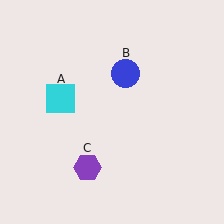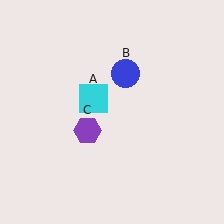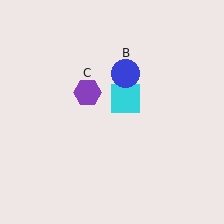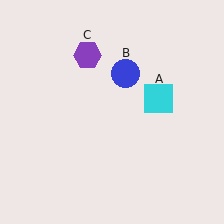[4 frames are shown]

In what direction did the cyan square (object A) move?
The cyan square (object A) moved right.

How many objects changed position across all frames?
2 objects changed position: cyan square (object A), purple hexagon (object C).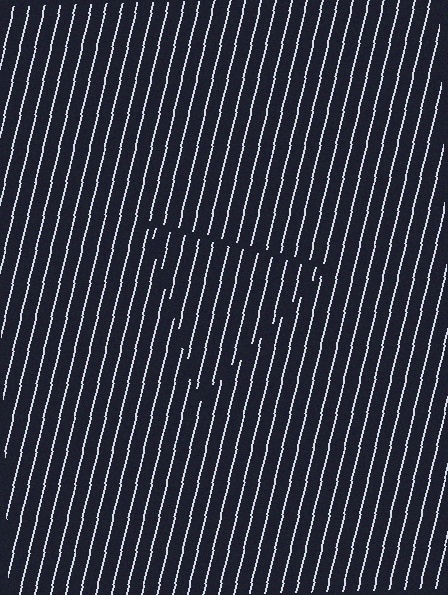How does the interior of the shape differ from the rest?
The interior of the shape contains the same grating, shifted by half a period — the contour is defined by the phase discontinuity where line-ends from the inner and outer gratings abut.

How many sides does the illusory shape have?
3 sides — the line-ends trace a triangle.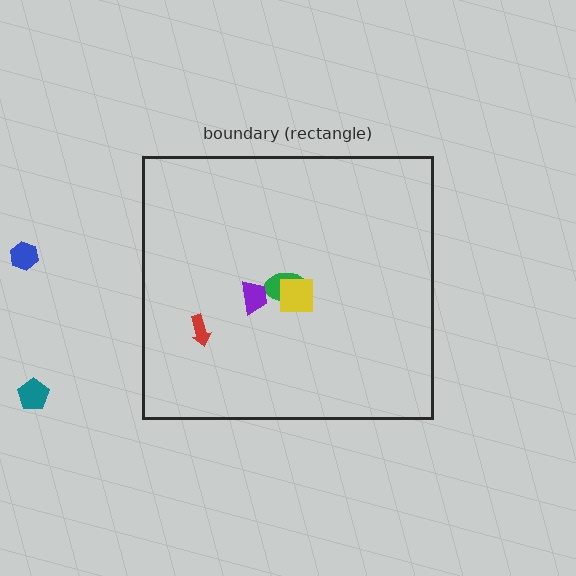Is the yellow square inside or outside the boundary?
Inside.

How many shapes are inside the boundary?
4 inside, 2 outside.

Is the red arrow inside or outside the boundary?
Inside.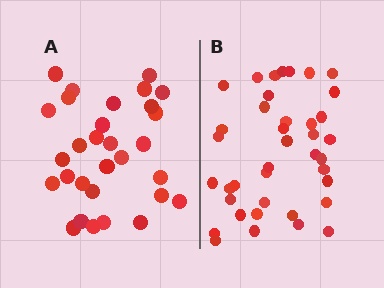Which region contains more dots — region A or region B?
Region B (the right region) has more dots.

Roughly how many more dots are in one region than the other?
Region B has roughly 8 or so more dots than region A.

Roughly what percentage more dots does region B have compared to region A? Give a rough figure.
About 30% more.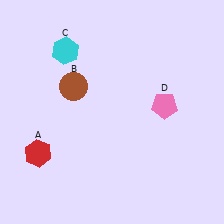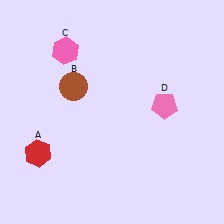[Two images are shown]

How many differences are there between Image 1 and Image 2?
There is 1 difference between the two images.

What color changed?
The hexagon (C) changed from cyan in Image 1 to pink in Image 2.